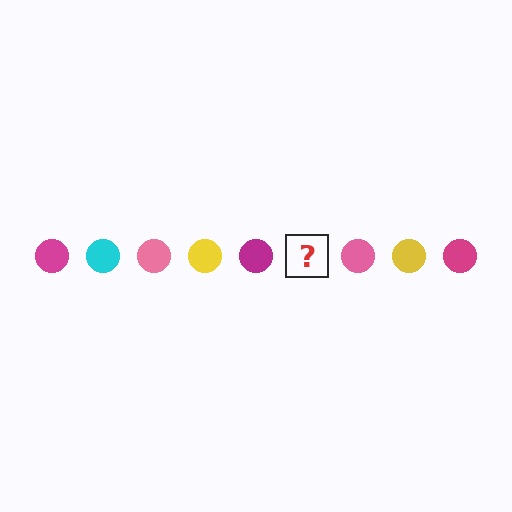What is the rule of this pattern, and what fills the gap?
The rule is that the pattern cycles through magenta, cyan, pink, yellow circles. The gap should be filled with a cyan circle.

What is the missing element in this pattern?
The missing element is a cyan circle.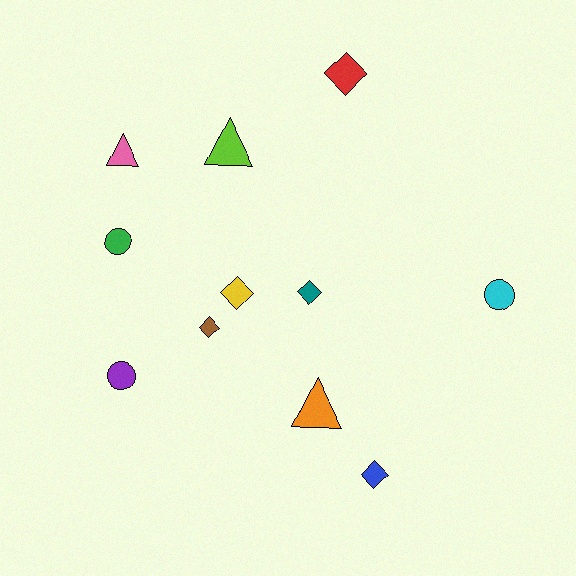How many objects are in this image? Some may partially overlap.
There are 11 objects.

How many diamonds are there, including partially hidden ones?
There are 5 diamonds.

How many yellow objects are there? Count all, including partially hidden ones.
There is 1 yellow object.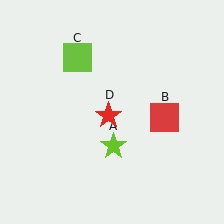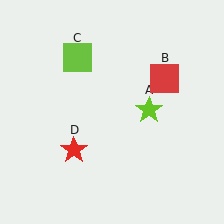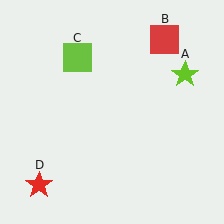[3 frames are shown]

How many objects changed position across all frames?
3 objects changed position: lime star (object A), red square (object B), red star (object D).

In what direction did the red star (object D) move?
The red star (object D) moved down and to the left.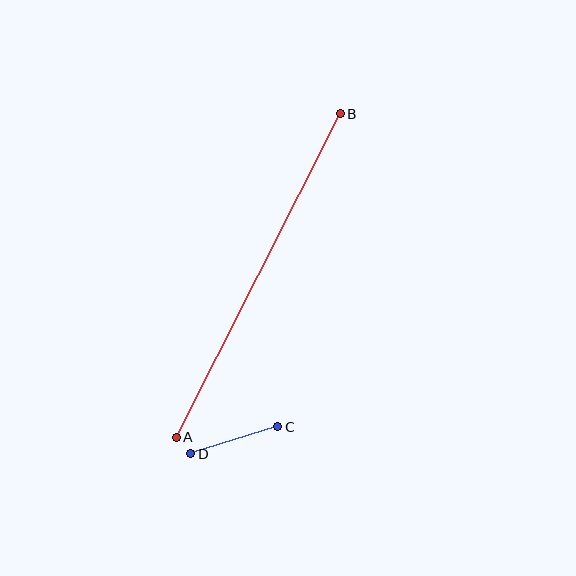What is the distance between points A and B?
The distance is approximately 363 pixels.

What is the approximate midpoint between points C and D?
The midpoint is at approximately (234, 440) pixels.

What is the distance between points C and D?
The distance is approximately 91 pixels.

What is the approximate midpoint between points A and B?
The midpoint is at approximately (258, 276) pixels.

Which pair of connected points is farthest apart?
Points A and B are farthest apart.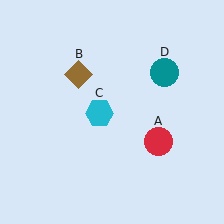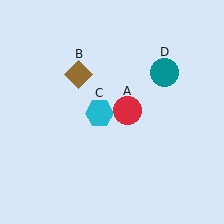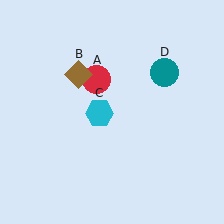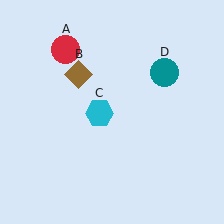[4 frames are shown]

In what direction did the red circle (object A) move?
The red circle (object A) moved up and to the left.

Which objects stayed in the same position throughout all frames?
Brown diamond (object B) and cyan hexagon (object C) and teal circle (object D) remained stationary.